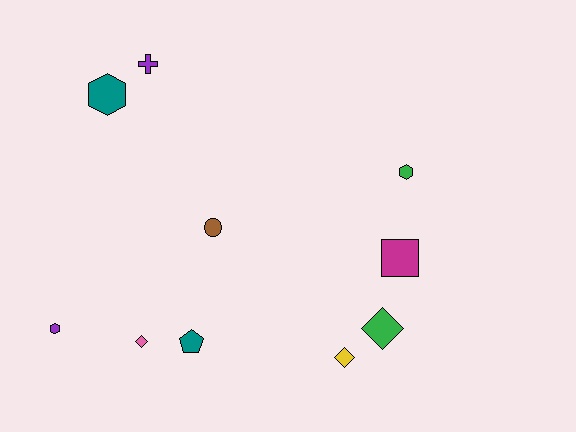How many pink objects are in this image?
There is 1 pink object.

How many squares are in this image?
There is 1 square.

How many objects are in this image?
There are 10 objects.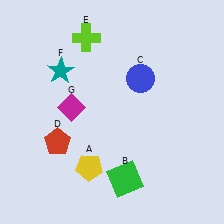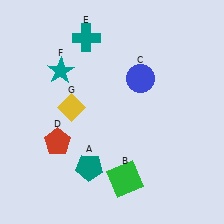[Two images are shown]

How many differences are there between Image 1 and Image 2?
There are 3 differences between the two images.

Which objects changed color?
A changed from yellow to teal. E changed from lime to teal. G changed from magenta to yellow.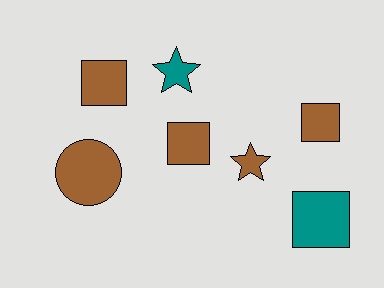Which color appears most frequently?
Brown, with 5 objects.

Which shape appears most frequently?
Square, with 4 objects.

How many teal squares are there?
There is 1 teal square.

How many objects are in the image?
There are 7 objects.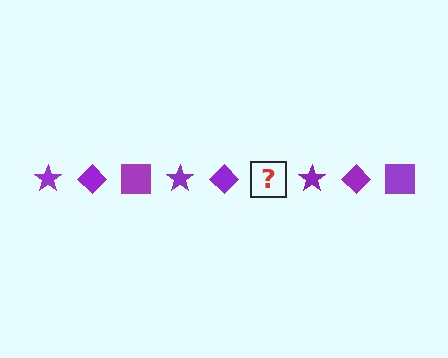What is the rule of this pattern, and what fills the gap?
The rule is that the pattern cycles through star, diamond, square shapes in purple. The gap should be filled with a purple square.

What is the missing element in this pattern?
The missing element is a purple square.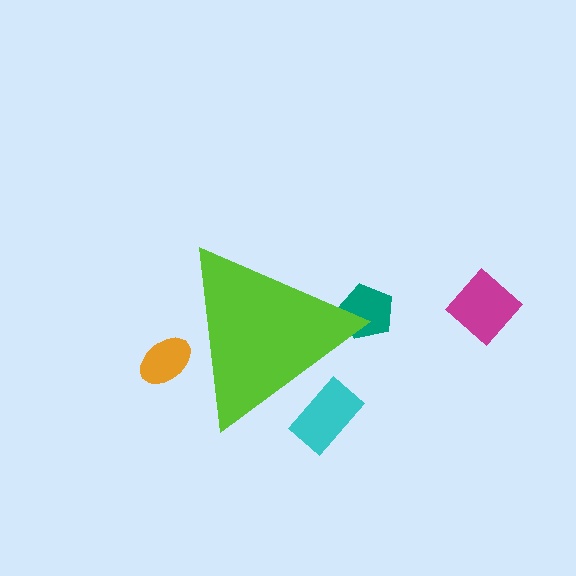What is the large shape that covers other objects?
A lime triangle.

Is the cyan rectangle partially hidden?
Yes, the cyan rectangle is partially hidden behind the lime triangle.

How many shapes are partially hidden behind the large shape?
3 shapes are partially hidden.